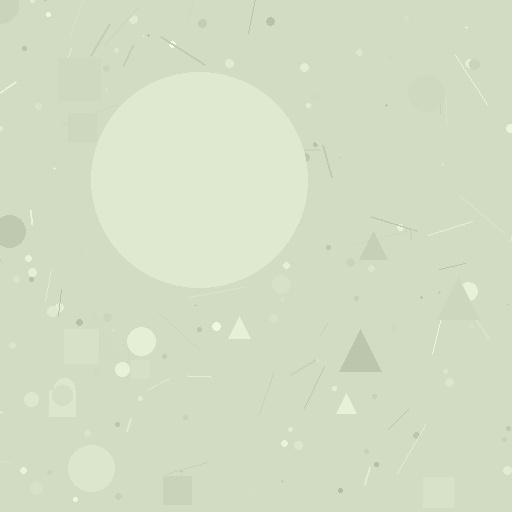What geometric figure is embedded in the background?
A circle is embedded in the background.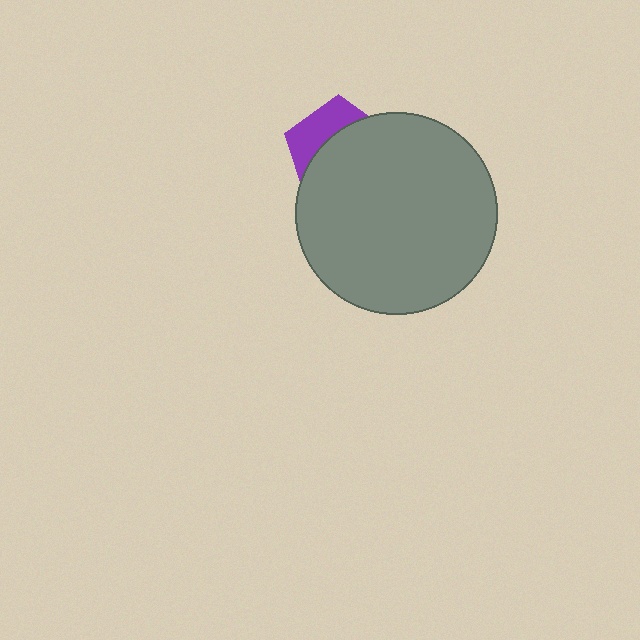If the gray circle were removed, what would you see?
You would see the complete purple pentagon.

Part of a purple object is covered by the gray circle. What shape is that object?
It is a pentagon.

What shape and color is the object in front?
The object in front is a gray circle.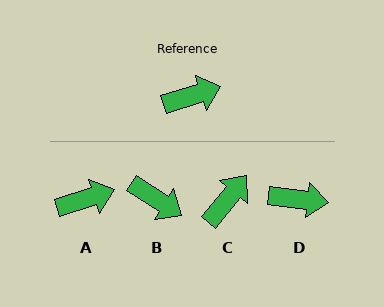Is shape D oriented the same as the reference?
No, it is off by about 24 degrees.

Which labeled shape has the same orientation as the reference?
A.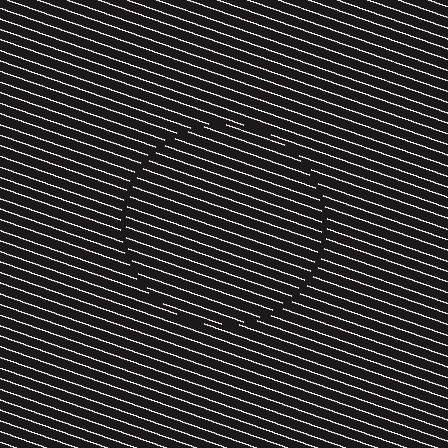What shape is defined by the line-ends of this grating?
An illusory circle. The interior of the shape contains the same grating, shifted by half a period — the contour is defined by the phase discontinuity where line-ends from the inner and outer gratings abut.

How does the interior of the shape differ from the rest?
The interior of the shape contains the same grating, shifted by half a period — the contour is defined by the phase discontinuity where line-ends from the inner and outer gratings abut.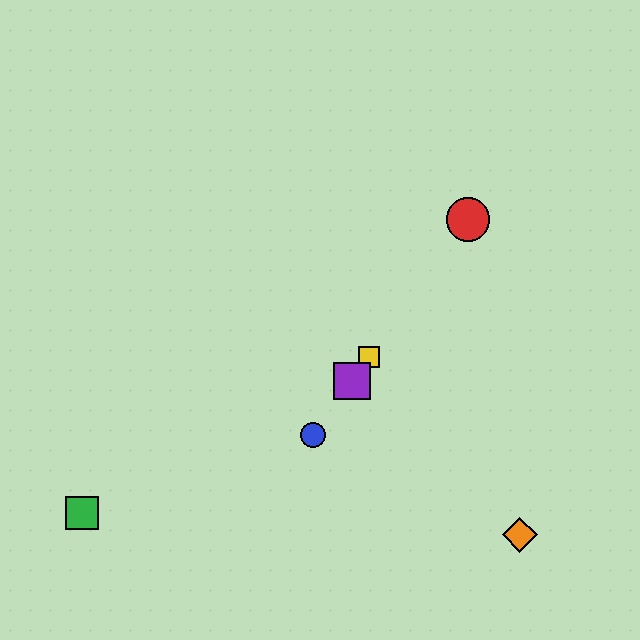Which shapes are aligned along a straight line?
The red circle, the blue circle, the yellow square, the purple square are aligned along a straight line.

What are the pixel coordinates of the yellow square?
The yellow square is at (369, 357).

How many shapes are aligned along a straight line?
4 shapes (the red circle, the blue circle, the yellow square, the purple square) are aligned along a straight line.